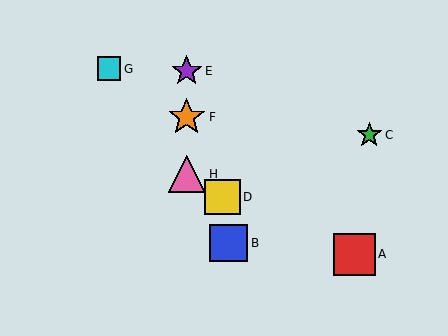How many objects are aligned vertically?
3 objects (E, F, H) are aligned vertically.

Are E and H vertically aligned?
Yes, both are at x≈187.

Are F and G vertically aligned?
No, F is at x≈187 and G is at x≈109.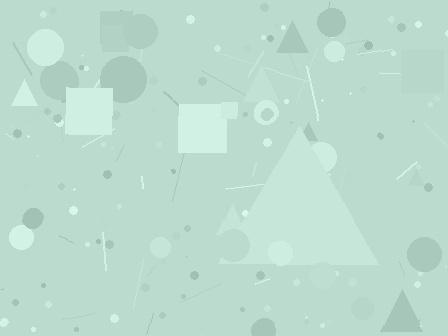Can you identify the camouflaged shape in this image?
The camouflaged shape is a triangle.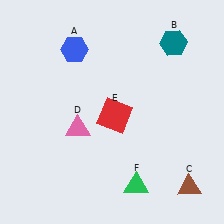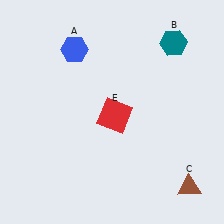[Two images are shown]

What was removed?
The green triangle (F), the pink triangle (D) were removed in Image 2.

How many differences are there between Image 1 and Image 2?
There are 2 differences between the two images.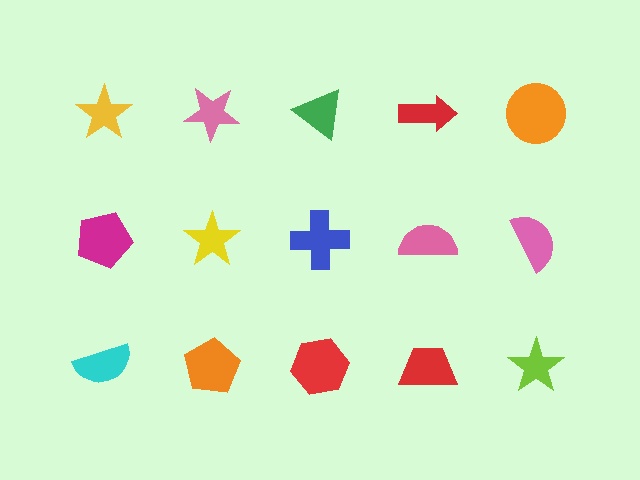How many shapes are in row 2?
5 shapes.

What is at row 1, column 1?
A yellow star.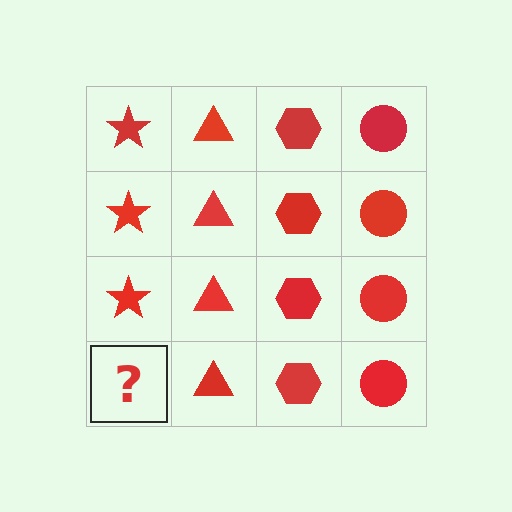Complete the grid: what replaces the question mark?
The question mark should be replaced with a red star.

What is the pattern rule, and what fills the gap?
The rule is that each column has a consistent shape. The gap should be filled with a red star.